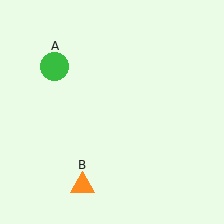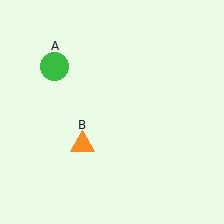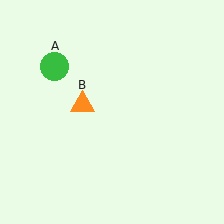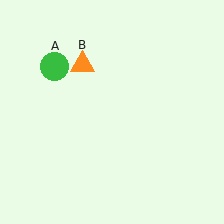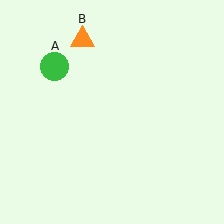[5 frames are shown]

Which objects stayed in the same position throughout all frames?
Green circle (object A) remained stationary.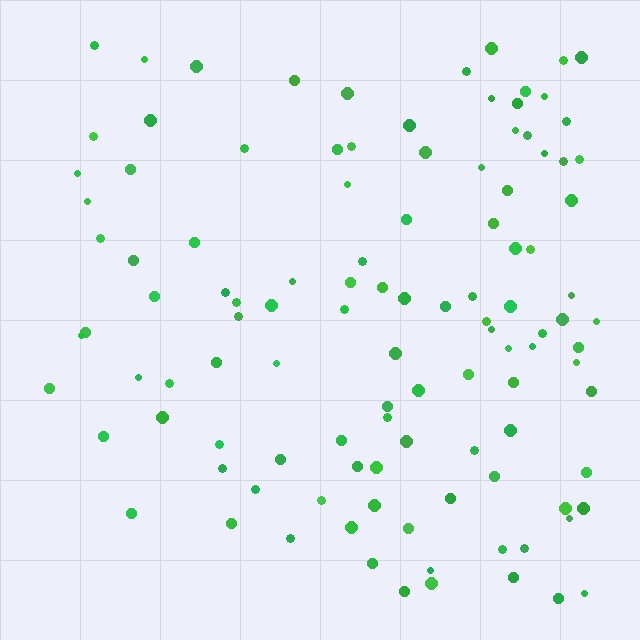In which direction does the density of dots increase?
From left to right, with the right side densest.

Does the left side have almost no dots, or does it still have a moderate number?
Still a moderate number, just noticeably fewer than the right.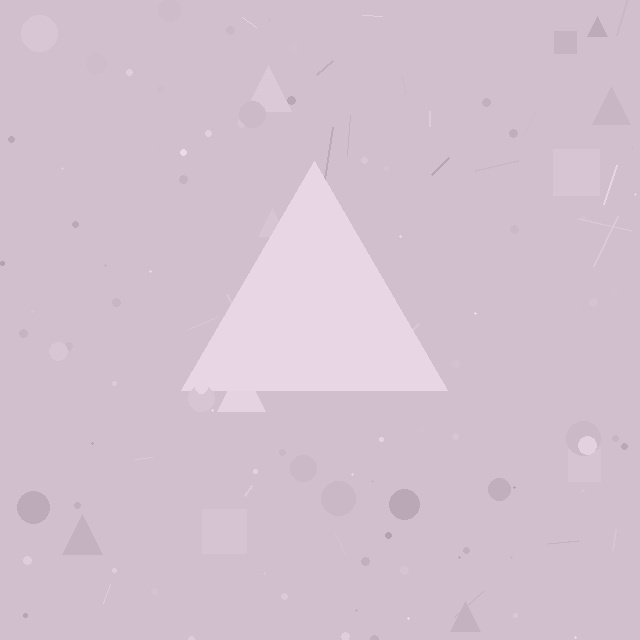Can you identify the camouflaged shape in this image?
The camouflaged shape is a triangle.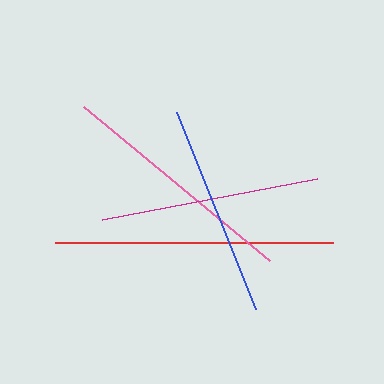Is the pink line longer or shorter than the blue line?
The pink line is longer than the blue line.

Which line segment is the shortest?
The blue line is the shortest at approximately 213 pixels.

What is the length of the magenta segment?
The magenta segment is approximately 219 pixels long.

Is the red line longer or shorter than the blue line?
The red line is longer than the blue line.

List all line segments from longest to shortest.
From longest to shortest: red, pink, magenta, blue.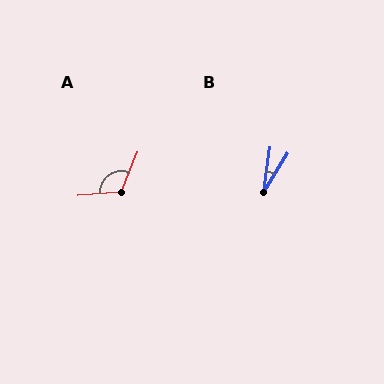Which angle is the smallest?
B, at approximately 25 degrees.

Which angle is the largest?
A, at approximately 117 degrees.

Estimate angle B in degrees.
Approximately 25 degrees.